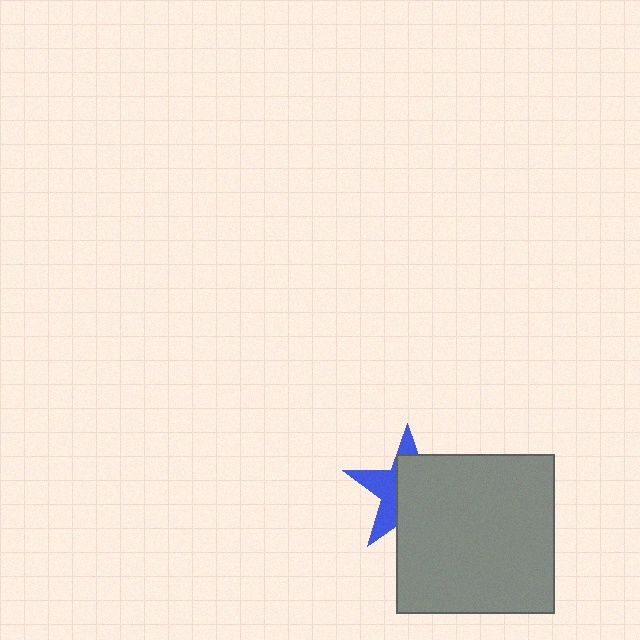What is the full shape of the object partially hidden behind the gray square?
The partially hidden object is a blue star.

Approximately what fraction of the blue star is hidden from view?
Roughly 61% of the blue star is hidden behind the gray square.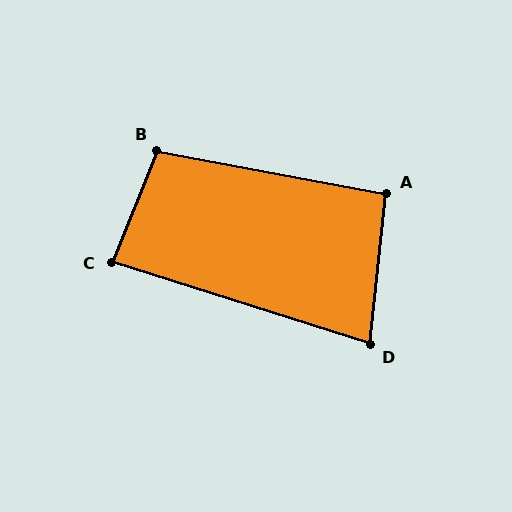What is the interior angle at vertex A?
Approximately 94 degrees (approximately right).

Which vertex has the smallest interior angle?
D, at approximately 78 degrees.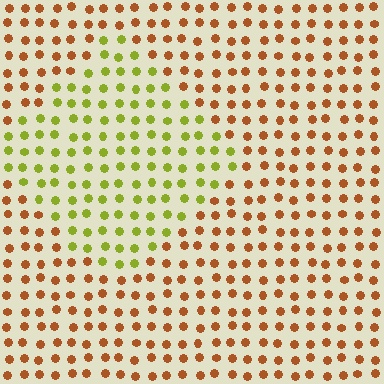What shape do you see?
I see a diamond.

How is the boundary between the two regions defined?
The boundary is defined purely by a slight shift in hue (about 54 degrees). Spacing, size, and orientation are identical on both sides.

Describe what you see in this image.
The image is filled with small brown elements in a uniform arrangement. A diamond-shaped region is visible where the elements are tinted to a slightly different hue, forming a subtle color boundary.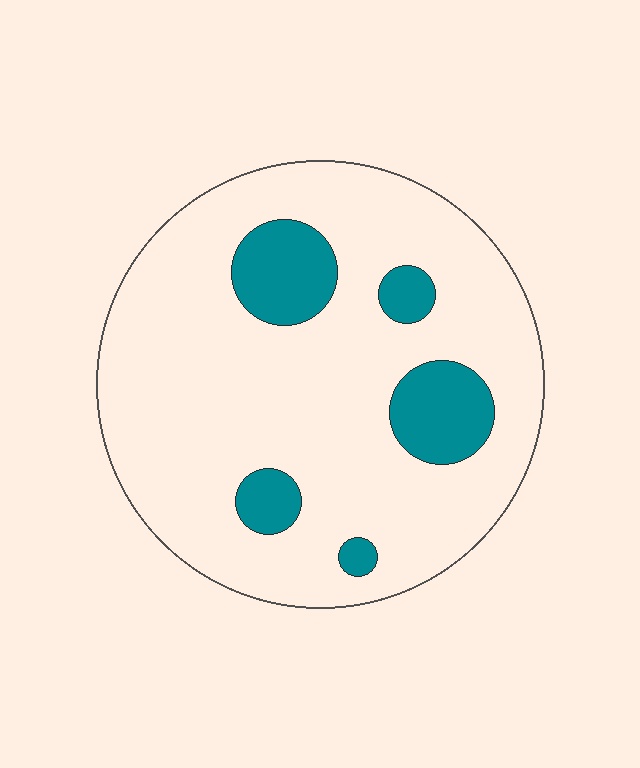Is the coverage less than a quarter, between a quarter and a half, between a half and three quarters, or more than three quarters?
Less than a quarter.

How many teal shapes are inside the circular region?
5.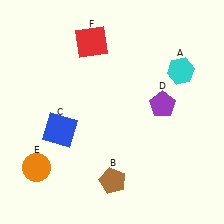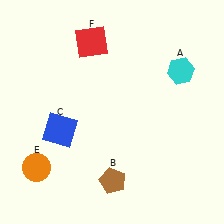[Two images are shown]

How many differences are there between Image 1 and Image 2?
There is 1 difference between the two images.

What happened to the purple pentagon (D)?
The purple pentagon (D) was removed in Image 2. It was in the top-right area of Image 1.